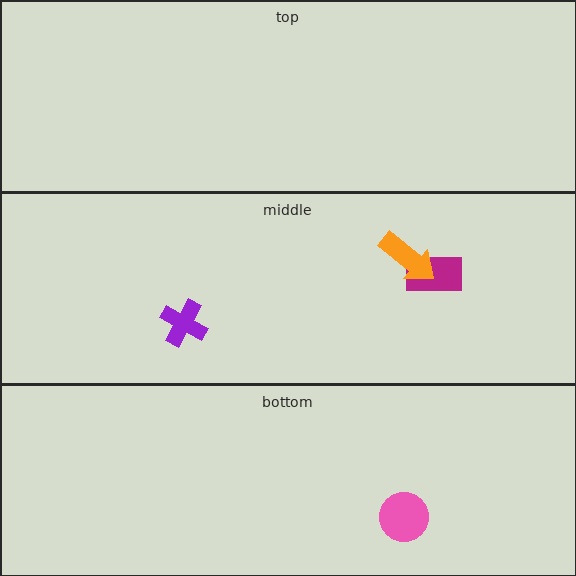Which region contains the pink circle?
The bottom region.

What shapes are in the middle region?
The purple cross, the magenta rectangle, the orange arrow.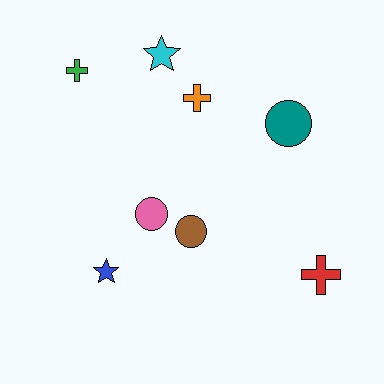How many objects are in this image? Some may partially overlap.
There are 8 objects.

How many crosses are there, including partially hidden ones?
There are 3 crosses.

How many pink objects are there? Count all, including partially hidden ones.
There is 1 pink object.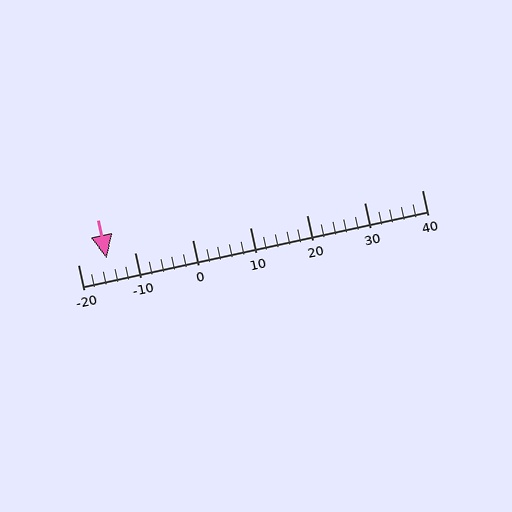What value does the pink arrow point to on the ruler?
The pink arrow points to approximately -15.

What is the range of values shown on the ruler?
The ruler shows values from -20 to 40.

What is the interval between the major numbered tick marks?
The major tick marks are spaced 10 units apart.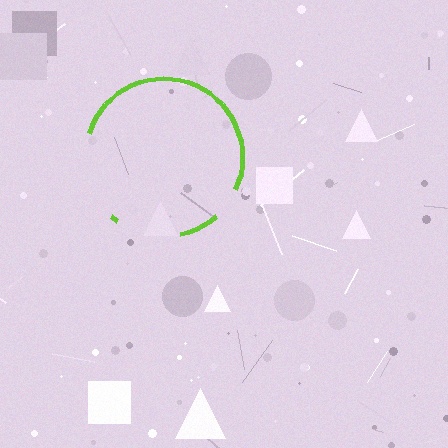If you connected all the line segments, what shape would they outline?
They would outline a circle.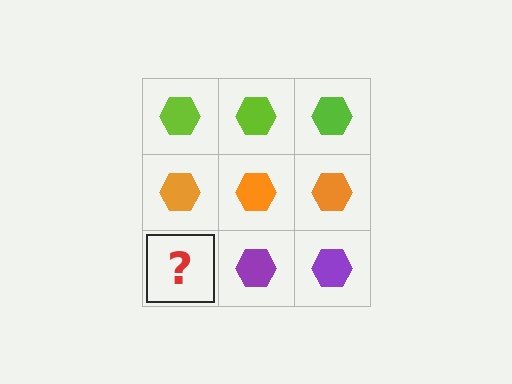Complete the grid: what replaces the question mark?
The question mark should be replaced with a purple hexagon.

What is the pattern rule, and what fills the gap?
The rule is that each row has a consistent color. The gap should be filled with a purple hexagon.